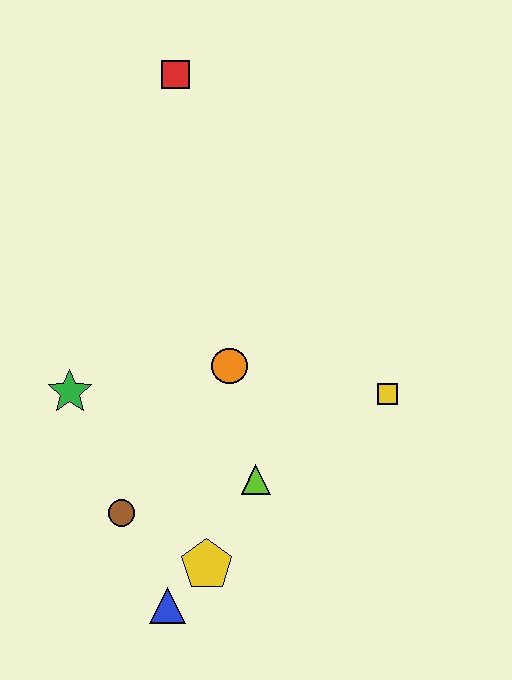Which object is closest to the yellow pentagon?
The blue triangle is closest to the yellow pentagon.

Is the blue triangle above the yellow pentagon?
No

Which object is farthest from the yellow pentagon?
The red square is farthest from the yellow pentagon.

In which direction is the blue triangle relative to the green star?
The blue triangle is below the green star.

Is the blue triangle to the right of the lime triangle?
No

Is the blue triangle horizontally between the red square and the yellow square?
No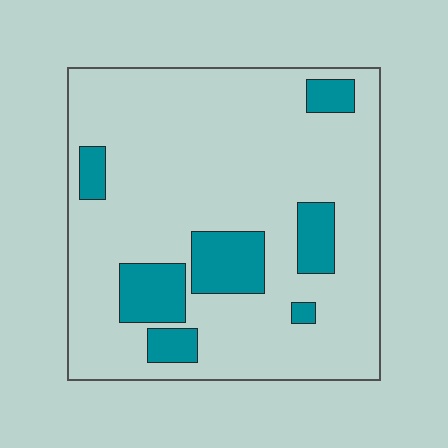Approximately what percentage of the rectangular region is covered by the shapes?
Approximately 15%.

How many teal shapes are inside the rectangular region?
7.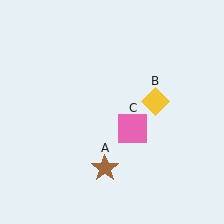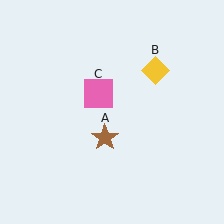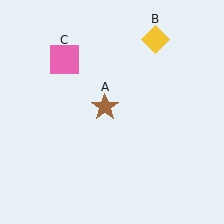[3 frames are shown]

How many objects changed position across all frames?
3 objects changed position: brown star (object A), yellow diamond (object B), pink square (object C).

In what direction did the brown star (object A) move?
The brown star (object A) moved up.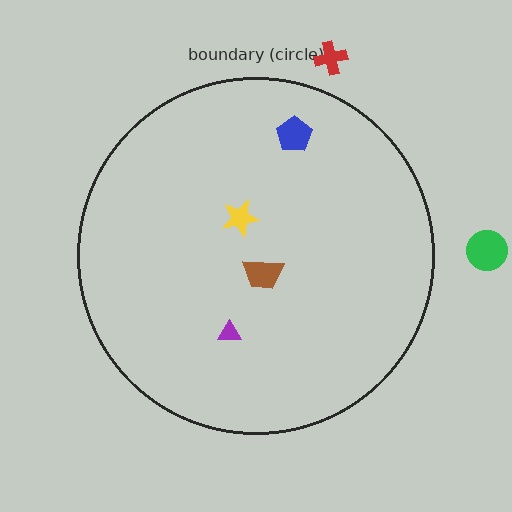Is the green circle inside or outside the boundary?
Outside.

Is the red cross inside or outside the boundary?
Outside.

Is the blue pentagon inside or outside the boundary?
Inside.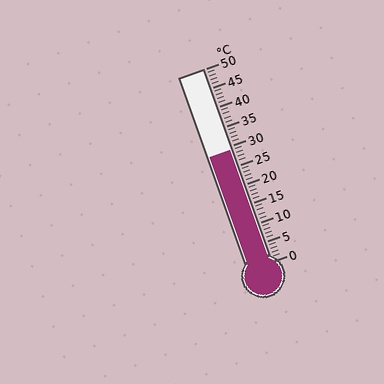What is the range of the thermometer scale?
The thermometer scale ranges from 0°C to 50°C.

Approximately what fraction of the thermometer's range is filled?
The thermometer is filled to approximately 60% of its range.